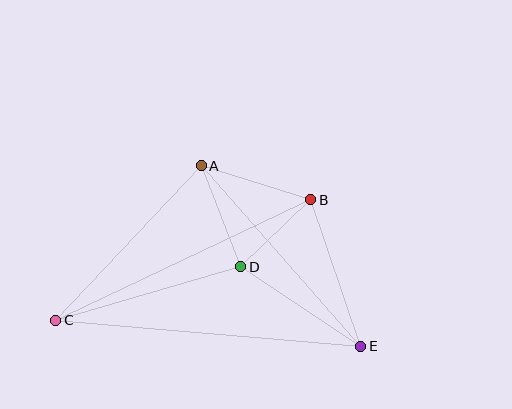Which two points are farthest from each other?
Points C and E are farthest from each other.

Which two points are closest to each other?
Points B and D are closest to each other.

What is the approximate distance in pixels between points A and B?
The distance between A and B is approximately 115 pixels.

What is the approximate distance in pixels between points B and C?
The distance between B and C is approximately 282 pixels.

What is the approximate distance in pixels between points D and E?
The distance between D and E is approximately 144 pixels.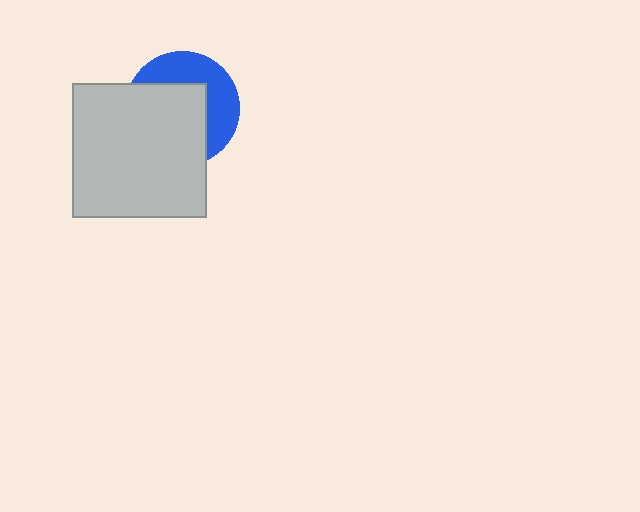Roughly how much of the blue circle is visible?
A small part of it is visible (roughly 42%).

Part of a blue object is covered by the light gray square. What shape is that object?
It is a circle.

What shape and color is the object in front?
The object in front is a light gray square.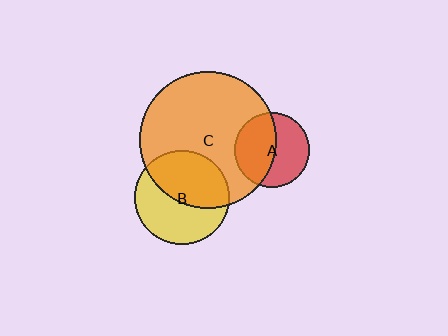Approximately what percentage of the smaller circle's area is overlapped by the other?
Approximately 50%.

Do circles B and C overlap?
Yes.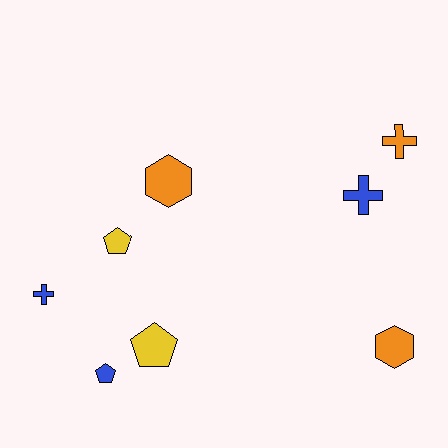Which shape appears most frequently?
Cross, with 3 objects.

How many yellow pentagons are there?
There are 2 yellow pentagons.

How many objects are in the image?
There are 8 objects.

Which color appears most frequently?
Blue, with 3 objects.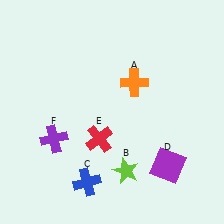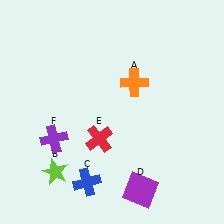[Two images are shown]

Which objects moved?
The objects that moved are: the lime star (B), the purple square (D).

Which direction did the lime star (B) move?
The lime star (B) moved left.